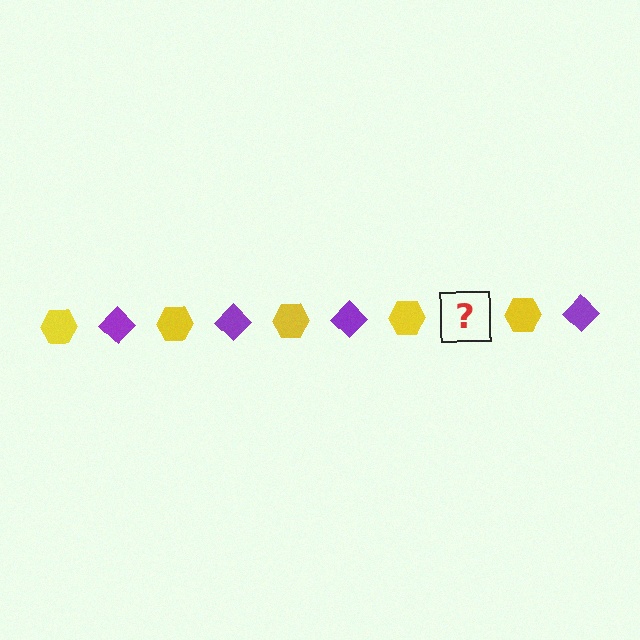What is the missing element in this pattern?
The missing element is a purple diamond.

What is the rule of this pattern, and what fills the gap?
The rule is that the pattern alternates between yellow hexagon and purple diamond. The gap should be filled with a purple diamond.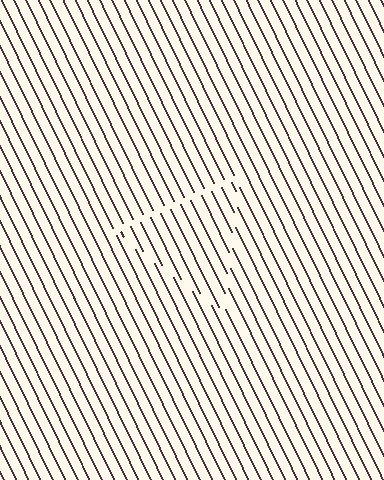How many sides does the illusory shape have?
3 sides — the line-ends trace a triangle.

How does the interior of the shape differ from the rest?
The interior of the shape contains the same grating, shifted by half a period — the contour is defined by the phase discontinuity where line-ends from the inner and outer gratings abut.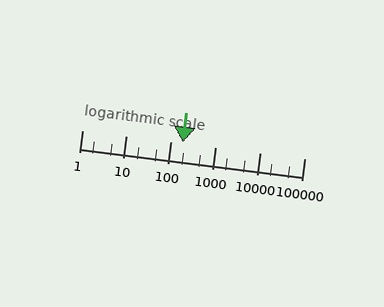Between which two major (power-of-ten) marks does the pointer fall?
The pointer is between 100 and 1000.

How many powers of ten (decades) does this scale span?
The scale spans 5 decades, from 1 to 100000.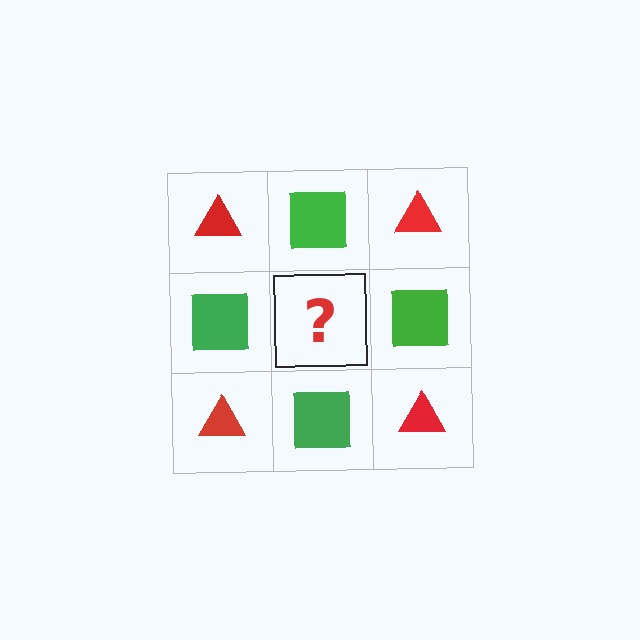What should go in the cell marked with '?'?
The missing cell should contain a red triangle.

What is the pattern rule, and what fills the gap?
The rule is that it alternates red triangle and green square in a checkerboard pattern. The gap should be filled with a red triangle.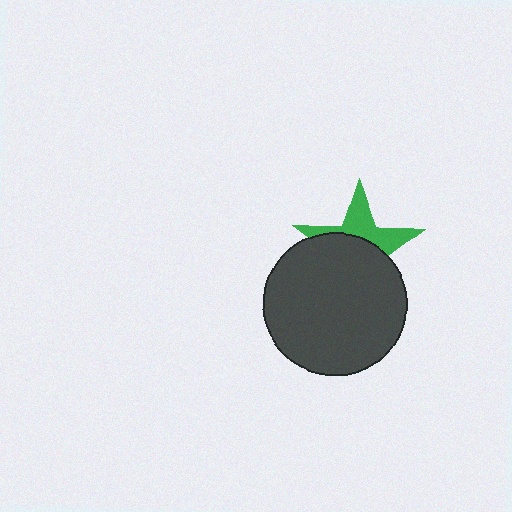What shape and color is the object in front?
The object in front is a dark gray circle.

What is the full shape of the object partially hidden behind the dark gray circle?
The partially hidden object is a green star.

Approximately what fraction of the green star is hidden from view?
Roughly 59% of the green star is hidden behind the dark gray circle.